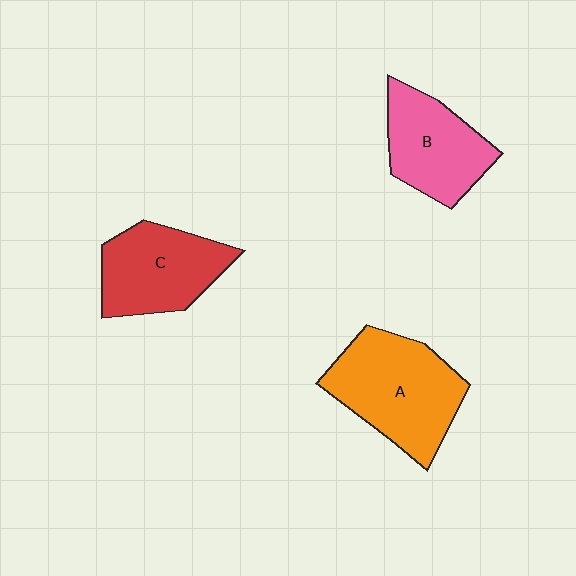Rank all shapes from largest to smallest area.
From largest to smallest: A (orange), C (red), B (pink).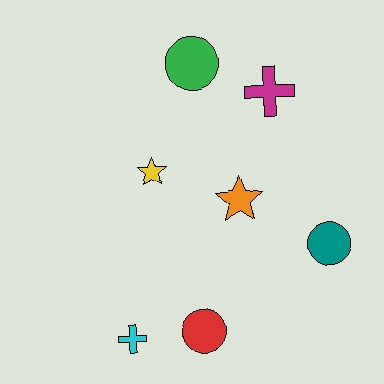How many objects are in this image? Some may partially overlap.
There are 7 objects.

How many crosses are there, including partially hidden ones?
There are 2 crosses.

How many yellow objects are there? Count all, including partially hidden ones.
There is 1 yellow object.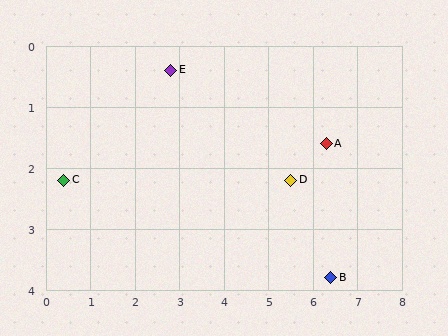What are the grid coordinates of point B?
Point B is at approximately (6.4, 3.8).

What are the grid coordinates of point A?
Point A is at approximately (6.3, 1.6).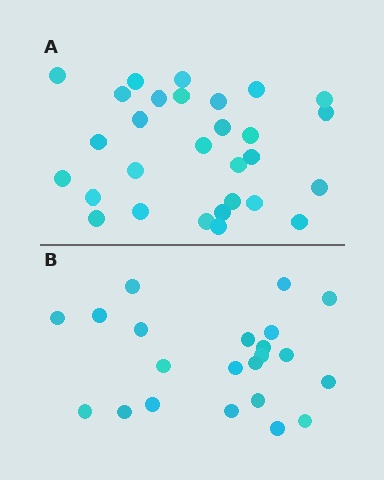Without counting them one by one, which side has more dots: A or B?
Region A (the top region) has more dots.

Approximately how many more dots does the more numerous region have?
Region A has roughly 8 or so more dots than region B.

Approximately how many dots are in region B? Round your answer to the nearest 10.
About 20 dots. (The exact count is 22, which rounds to 20.)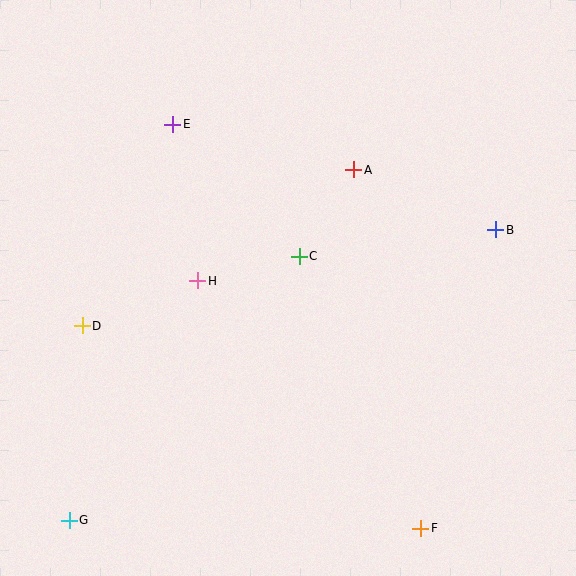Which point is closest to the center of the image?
Point C at (299, 256) is closest to the center.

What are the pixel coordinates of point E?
Point E is at (173, 124).